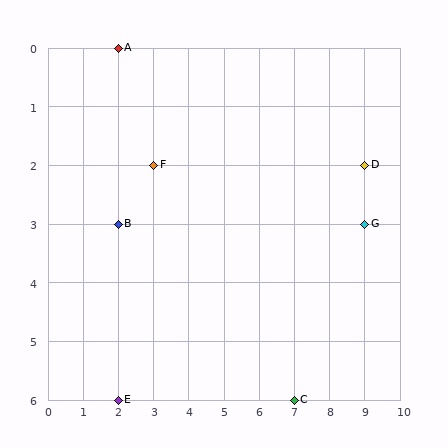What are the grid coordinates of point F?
Point F is at grid coordinates (3, 2).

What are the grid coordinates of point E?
Point E is at grid coordinates (2, 6).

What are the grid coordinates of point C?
Point C is at grid coordinates (7, 6).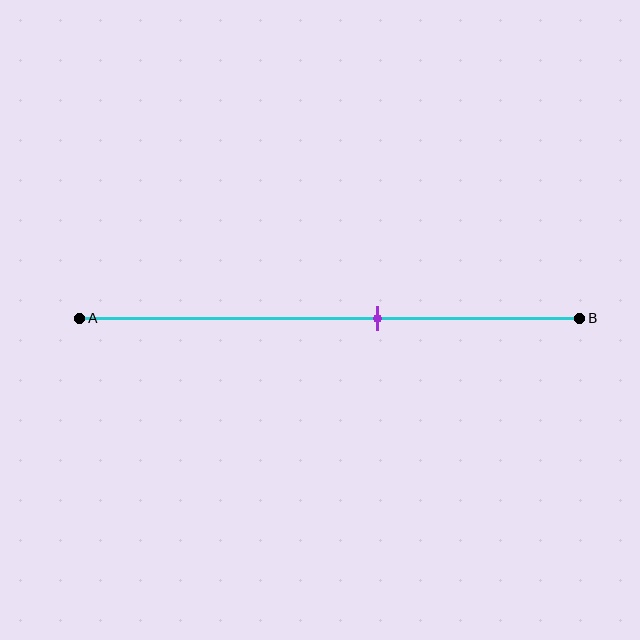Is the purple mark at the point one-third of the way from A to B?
No, the mark is at about 60% from A, not at the 33% one-third point.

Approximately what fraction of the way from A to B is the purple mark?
The purple mark is approximately 60% of the way from A to B.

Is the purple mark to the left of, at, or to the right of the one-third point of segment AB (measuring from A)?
The purple mark is to the right of the one-third point of segment AB.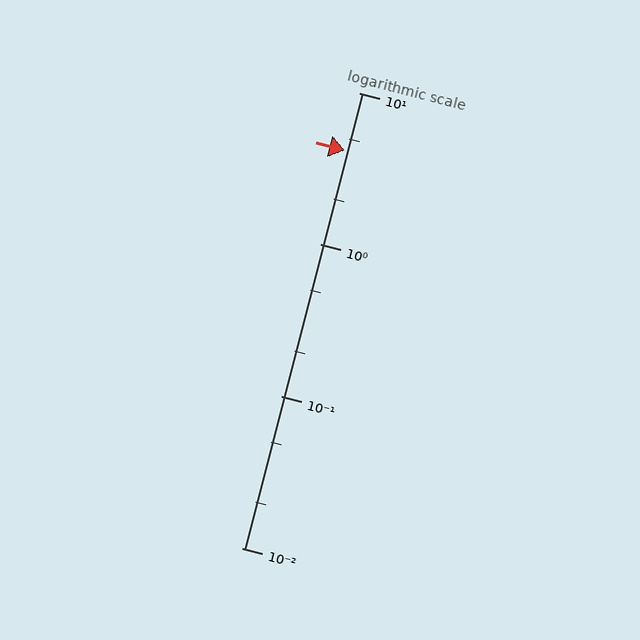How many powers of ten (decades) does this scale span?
The scale spans 3 decades, from 0.01 to 10.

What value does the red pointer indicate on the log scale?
The pointer indicates approximately 4.2.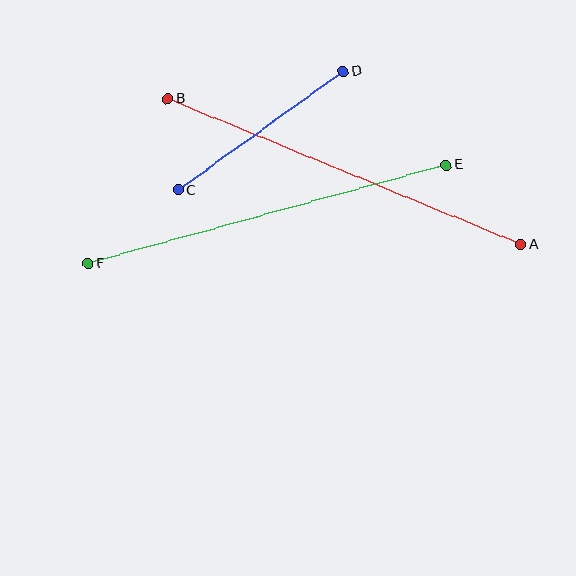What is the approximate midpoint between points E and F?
The midpoint is at approximately (267, 214) pixels.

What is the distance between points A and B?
The distance is approximately 382 pixels.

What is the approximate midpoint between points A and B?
The midpoint is at approximately (345, 172) pixels.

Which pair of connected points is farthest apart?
Points A and B are farthest apart.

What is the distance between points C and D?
The distance is approximately 203 pixels.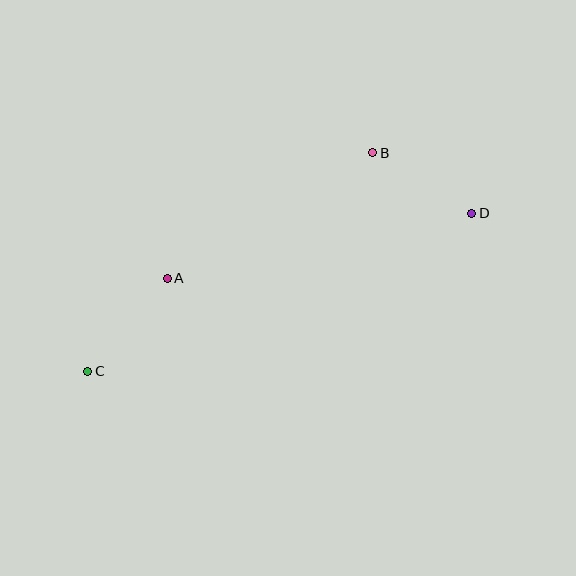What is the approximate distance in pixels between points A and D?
The distance between A and D is approximately 312 pixels.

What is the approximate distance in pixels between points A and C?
The distance between A and C is approximately 122 pixels.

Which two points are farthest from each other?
Points C and D are farthest from each other.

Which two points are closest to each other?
Points B and D are closest to each other.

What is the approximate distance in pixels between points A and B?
The distance between A and B is approximately 241 pixels.